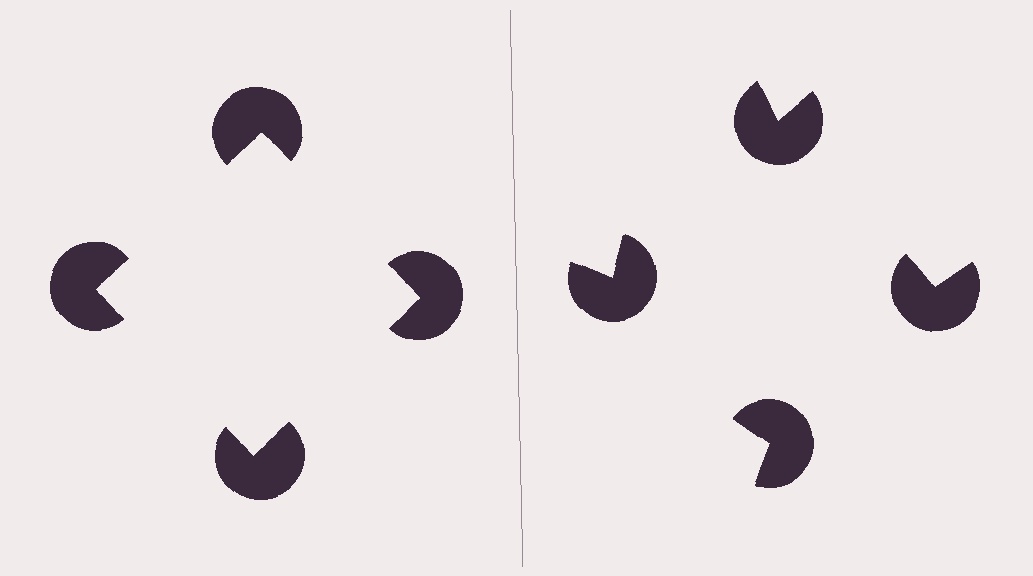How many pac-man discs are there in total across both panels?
8 — 4 on each side.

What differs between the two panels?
The pac-man discs are positioned identically on both sides; only the wedge orientations differ. On the left they align to a square; on the right they are misaligned.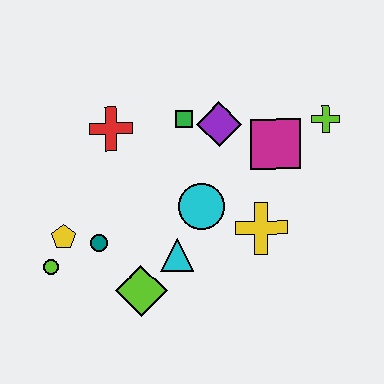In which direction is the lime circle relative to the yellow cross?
The lime circle is to the left of the yellow cross.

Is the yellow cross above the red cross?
No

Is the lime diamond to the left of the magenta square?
Yes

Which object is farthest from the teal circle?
The lime cross is farthest from the teal circle.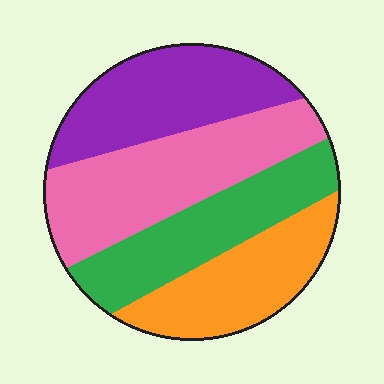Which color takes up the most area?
Pink, at roughly 30%.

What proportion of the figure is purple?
Purple takes up between a sixth and a third of the figure.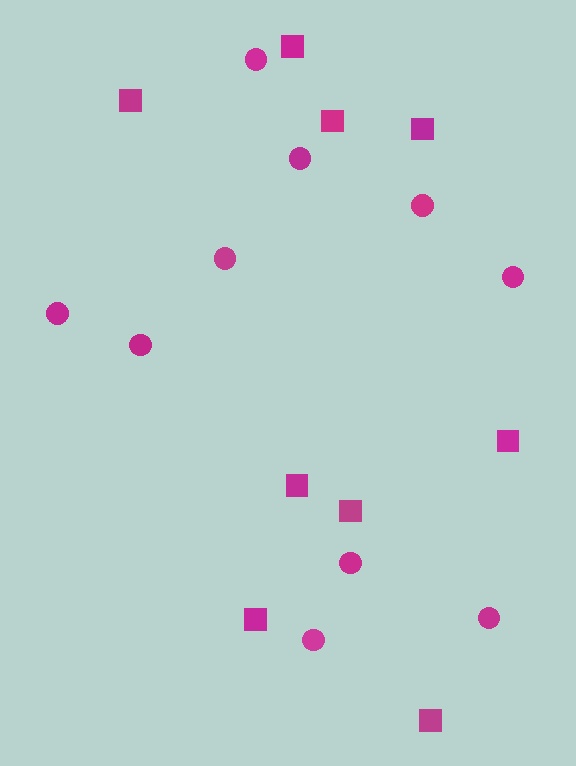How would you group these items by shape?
There are 2 groups: one group of squares (9) and one group of circles (10).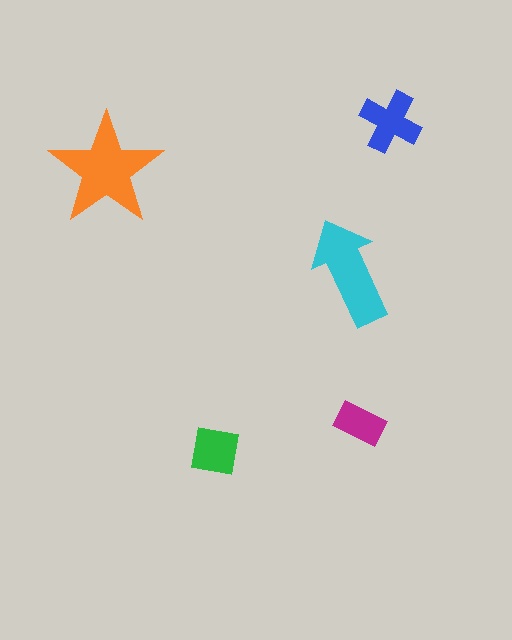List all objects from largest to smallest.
The orange star, the cyan arrow, the blue cross, the green square, the magenta rectangle.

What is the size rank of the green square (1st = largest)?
4th.